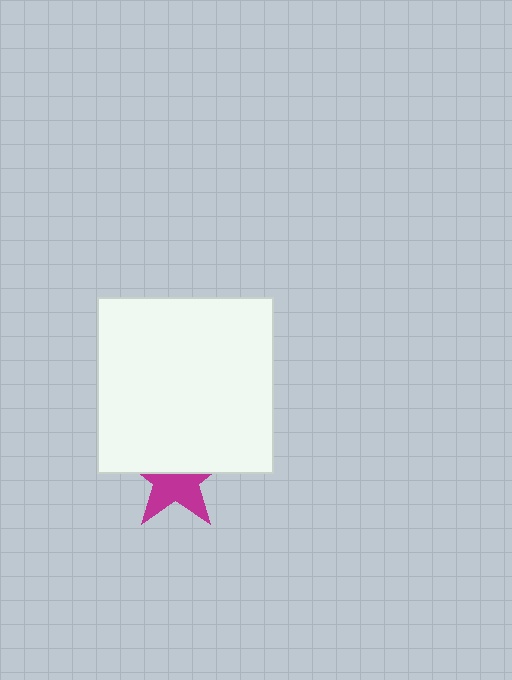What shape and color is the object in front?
The object in front is a white square.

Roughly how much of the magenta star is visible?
About half of it is visible (roughly 51%).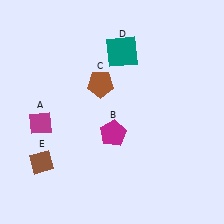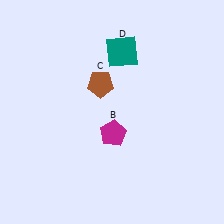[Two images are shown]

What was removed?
The brown diamond (E), the magenta diamond (A) were removed in Image 2.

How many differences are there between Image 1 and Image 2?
There are 2 differences between the two images.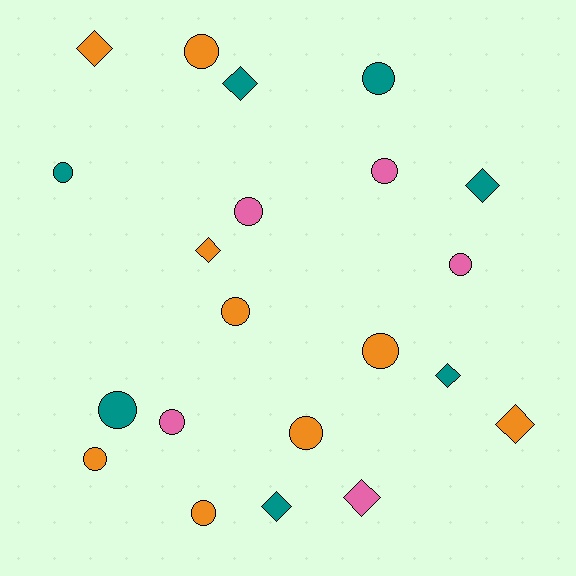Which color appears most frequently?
Orange, with 9 objects.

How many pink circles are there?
There are 4 pink circles.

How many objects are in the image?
There are 21 objects.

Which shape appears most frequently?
Circle, with 13 objects.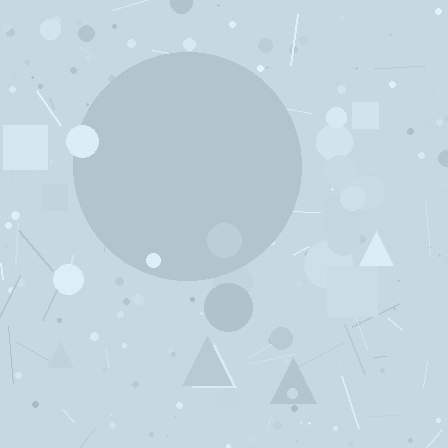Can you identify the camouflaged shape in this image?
The camouflaged shape is a circle.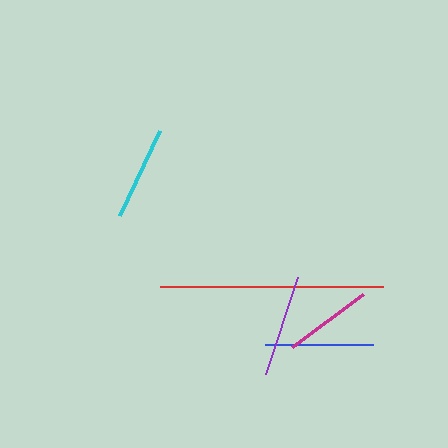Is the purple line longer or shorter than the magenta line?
The purple line is longer than the magenta line.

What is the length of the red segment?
The red segment is approximately 224 pixels long.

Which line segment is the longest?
The red line is the longest at approximately 224 pixels.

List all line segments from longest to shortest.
From longest to shortest: red, blue, purple, cyan, magenta.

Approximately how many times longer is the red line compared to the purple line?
The red line is approximately 2.2 times the length of the purple line.